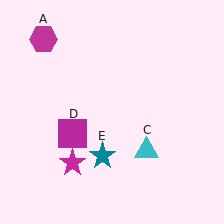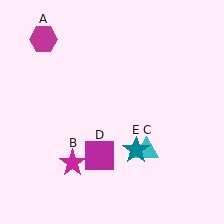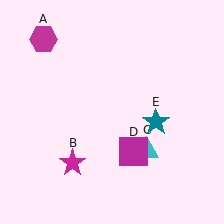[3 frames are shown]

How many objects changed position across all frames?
2 objects changed position: magenta square (object D), teal star (object E).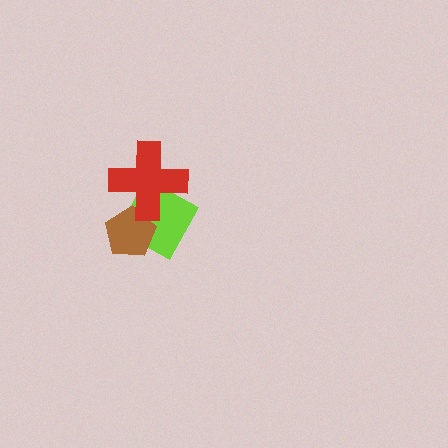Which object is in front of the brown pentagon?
The red cross is in front of the brown pentagon.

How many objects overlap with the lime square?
2 objects overlap with the lime square.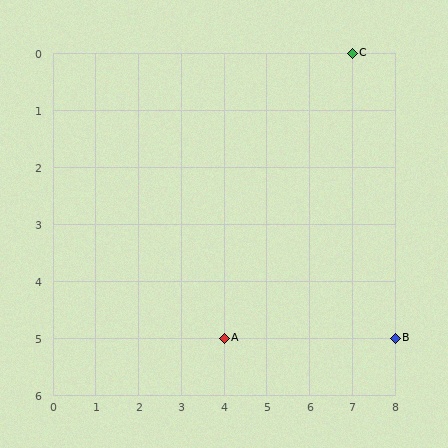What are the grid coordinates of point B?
Point B is at grid coordinates (8, 5).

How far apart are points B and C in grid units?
Points B and C are 1 column and 5 rows apart (about 5.1 grid units diagonally).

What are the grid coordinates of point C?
Point C is at grid coordinates (7, 0).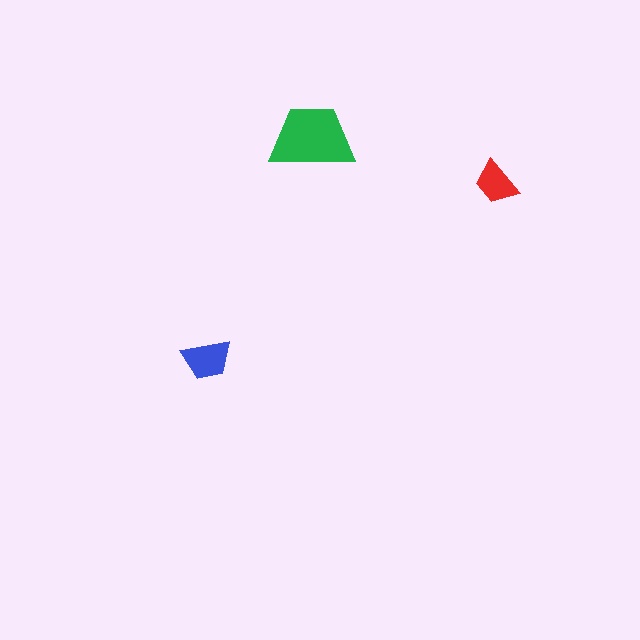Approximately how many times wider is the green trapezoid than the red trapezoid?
About 2 times wider.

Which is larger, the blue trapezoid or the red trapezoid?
The blue one.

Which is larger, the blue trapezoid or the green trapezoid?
The green one.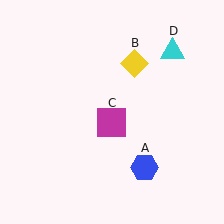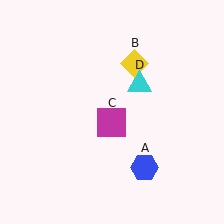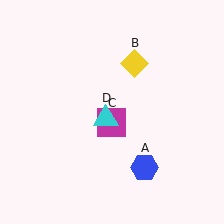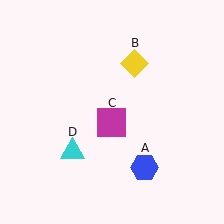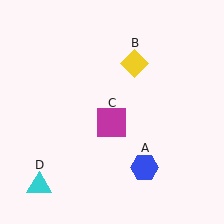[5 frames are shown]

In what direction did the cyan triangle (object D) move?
The cyan triangle (object D) moved down and to the left.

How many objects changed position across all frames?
1 object changed position: cyan triangle (object D).